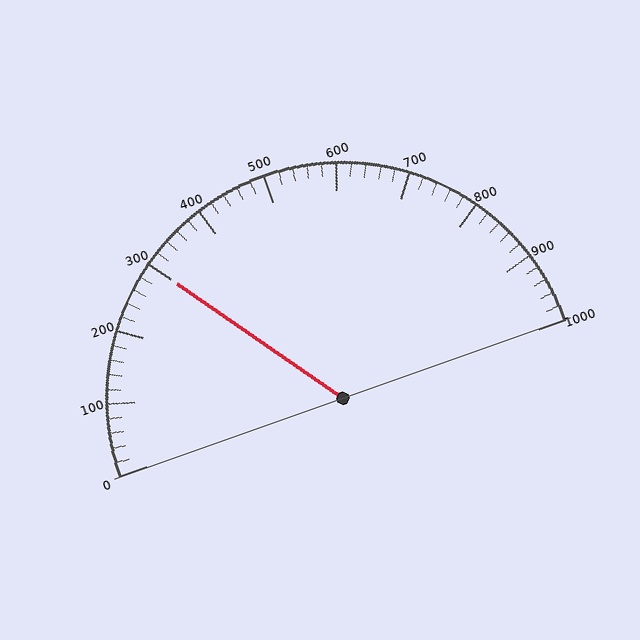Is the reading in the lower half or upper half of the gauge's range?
The reading is in the lower half of the range (0 to 1000).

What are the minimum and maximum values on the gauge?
The gauge ranges from 0 to 1000.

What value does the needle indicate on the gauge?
The needle indicates approximately 300.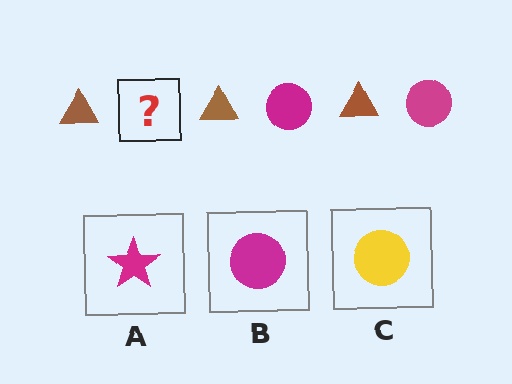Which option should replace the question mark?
Option B.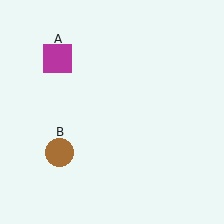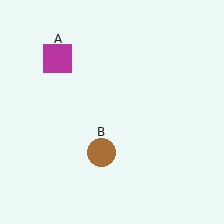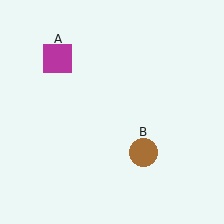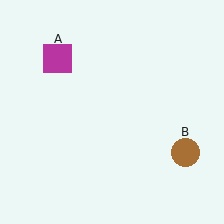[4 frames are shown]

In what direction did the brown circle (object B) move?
The brown circle (object B) moved right.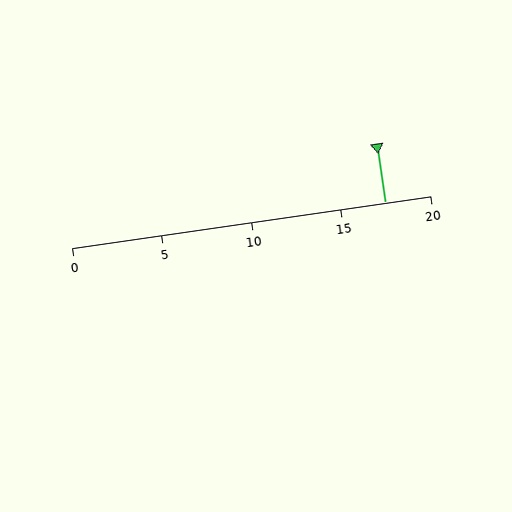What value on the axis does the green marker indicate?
The marker indicates approximately 17.5.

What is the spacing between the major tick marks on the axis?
The major ticks are spaced 5 apart.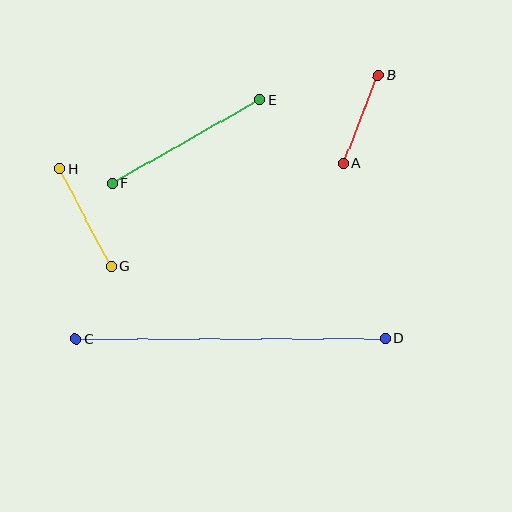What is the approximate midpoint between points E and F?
The midpoint is at approximately (186, 141) pixels.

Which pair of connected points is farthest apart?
Points C and D are farthest apart.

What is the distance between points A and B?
The distance is approximately 95 pixels.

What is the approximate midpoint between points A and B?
The midpoint is at approximately (361, 119) pixels.